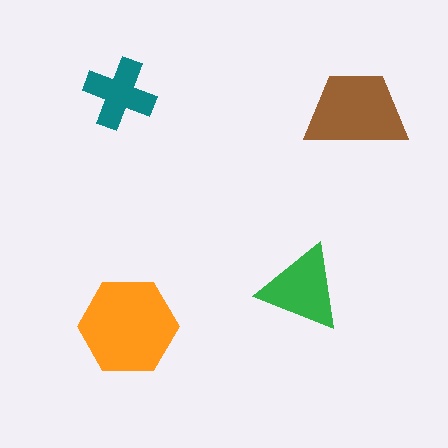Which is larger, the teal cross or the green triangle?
The green triangle.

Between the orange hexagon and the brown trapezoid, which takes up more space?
The orange hexagon.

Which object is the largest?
The orange hexagon.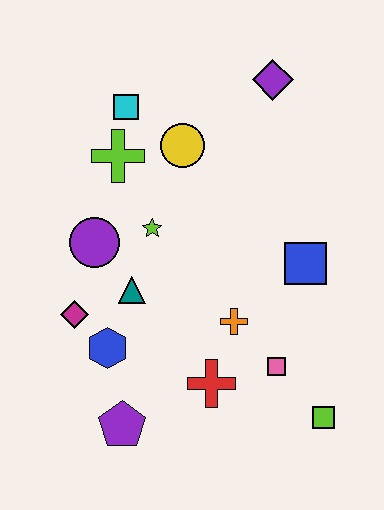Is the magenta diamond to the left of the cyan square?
Yes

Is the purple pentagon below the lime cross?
Yes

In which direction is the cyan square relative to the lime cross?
The cyan square is above the lime cross.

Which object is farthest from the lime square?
The cyan square is farthest from the lime square.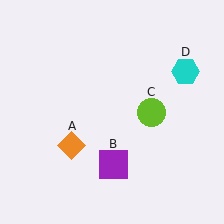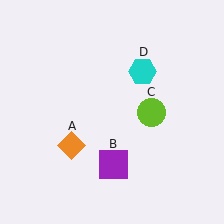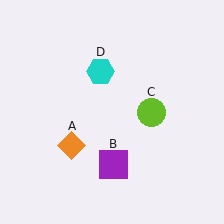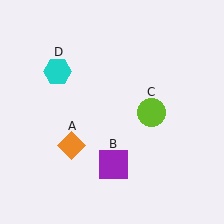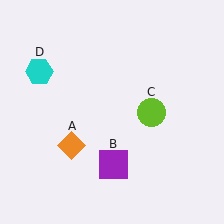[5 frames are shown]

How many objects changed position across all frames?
1 object changed position: cyan hexagon (object D).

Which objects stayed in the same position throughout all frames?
Orange diamond (object A) and purple square (object B) and lime circle (object C) remained stationary.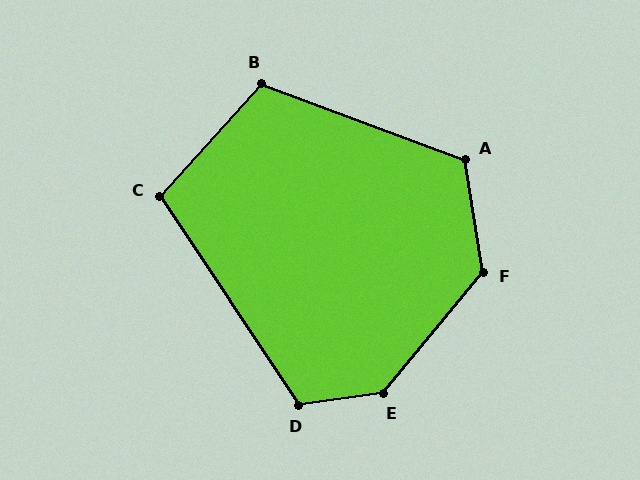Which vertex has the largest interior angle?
E, at approximately 137 degrees.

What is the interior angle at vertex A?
Approximately 119 degrees (obtuse).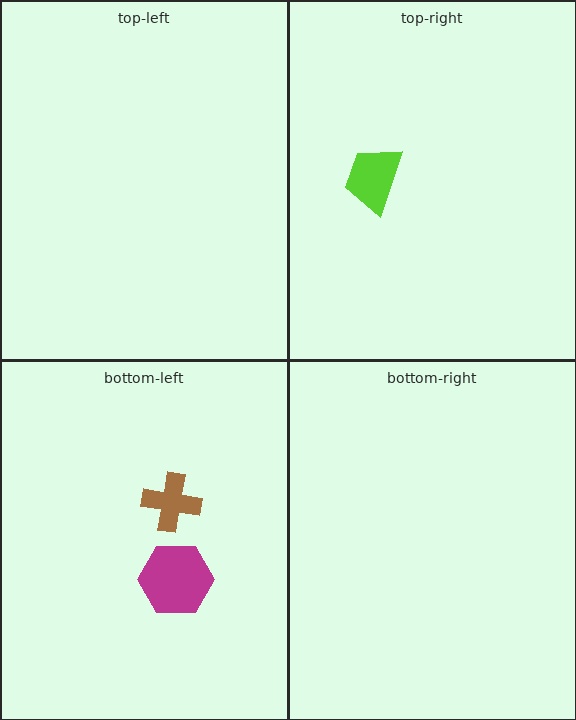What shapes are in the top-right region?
The lime trapezoid.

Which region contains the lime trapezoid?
The top-right region.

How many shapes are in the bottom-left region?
2.